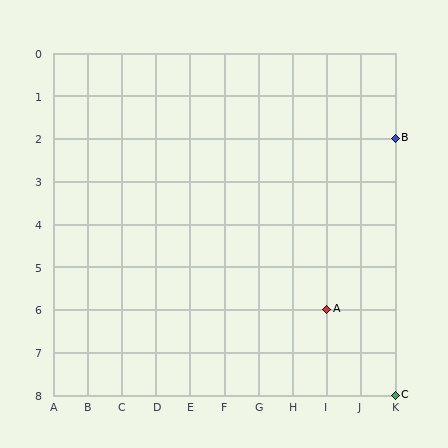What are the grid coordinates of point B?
Point B is at grid coordinates (K, 2).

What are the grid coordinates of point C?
Point C is at grid coordinates (K, 8).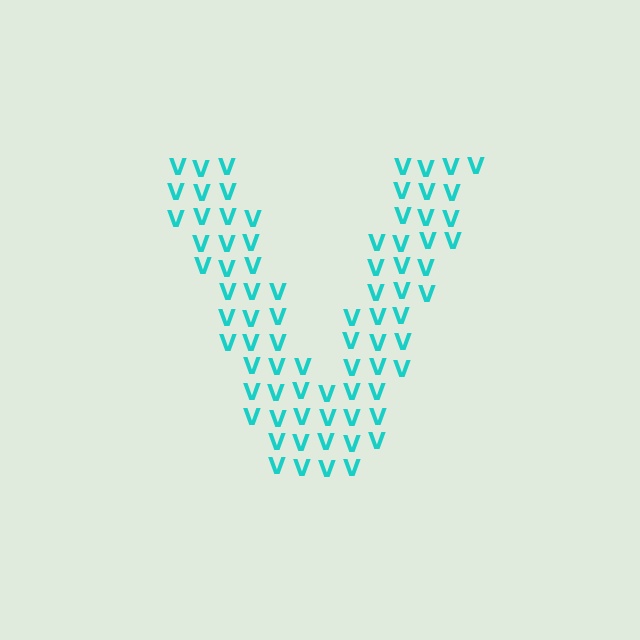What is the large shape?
The large shape is the letter V.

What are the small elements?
The small elements are letter V's.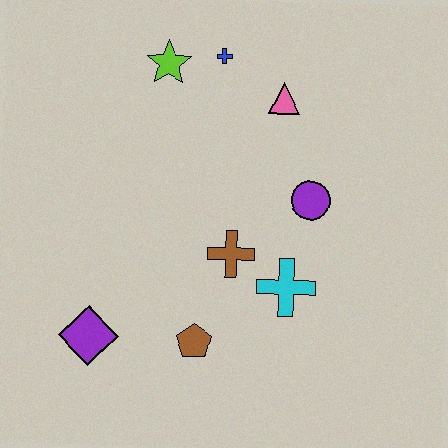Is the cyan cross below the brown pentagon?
No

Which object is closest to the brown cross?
The cyan cross is closest to the brown cross.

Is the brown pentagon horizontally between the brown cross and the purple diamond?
Yes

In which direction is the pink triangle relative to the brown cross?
The pink triangle is above the brown cross.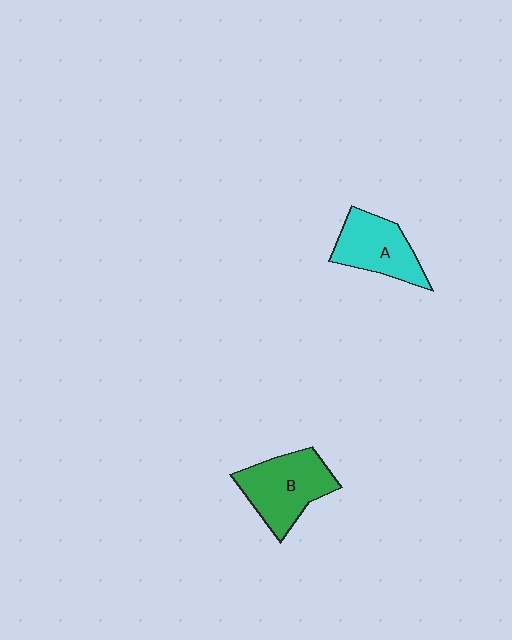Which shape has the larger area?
Shape B (green).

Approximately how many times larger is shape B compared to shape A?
Approximately 1.2 times.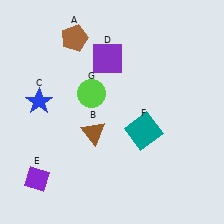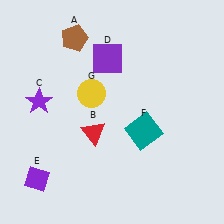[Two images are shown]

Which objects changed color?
B changed from brown to red. C changed from blue to purple. G changed from lime to yellow.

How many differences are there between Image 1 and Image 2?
There are 3 differences between the two images.